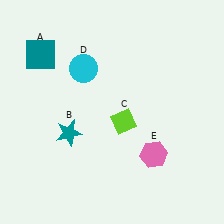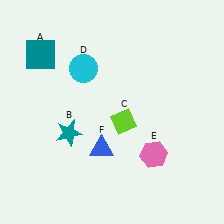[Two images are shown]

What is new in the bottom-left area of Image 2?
A blue triangle (F) was added in the bottom-left area of Image 2.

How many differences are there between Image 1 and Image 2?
There is 1 difference between the two images.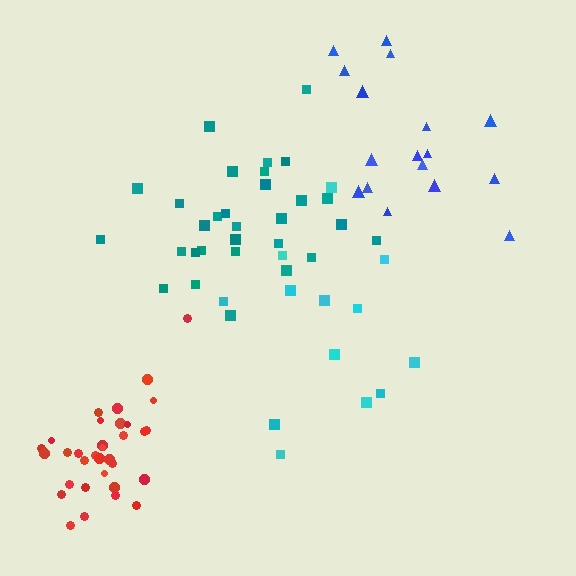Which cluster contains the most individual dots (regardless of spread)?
Red (33).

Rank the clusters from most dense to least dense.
red, teal, blue, cyan.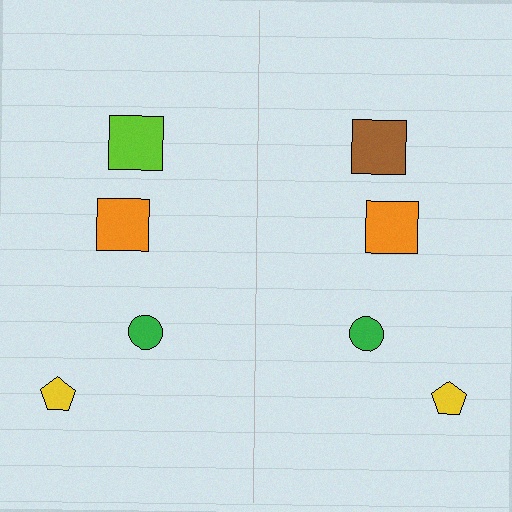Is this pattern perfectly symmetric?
No, the pattern is not perfectly symmetric. The brown square on the right side breaks the symmetry — its mirror counterpart is lime.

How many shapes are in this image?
There are 8 shapes in this image.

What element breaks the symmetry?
The brown square on the right side breaks the symmetry — its mirror counterpart is lime.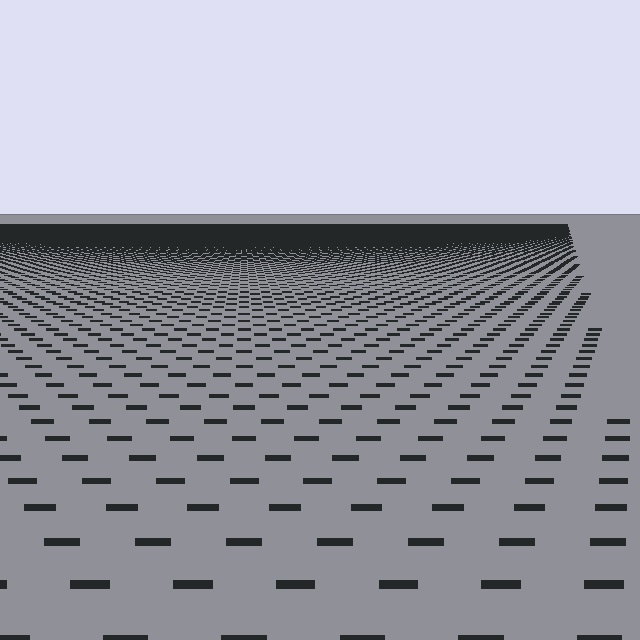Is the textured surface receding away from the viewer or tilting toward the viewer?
The surface is receding away from the viewer. Texture elements get smaller and denser toward the top.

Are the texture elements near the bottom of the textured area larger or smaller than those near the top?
Larger. Near the bottom, elements are closer to the viewer and appear at a bigger on-screen size.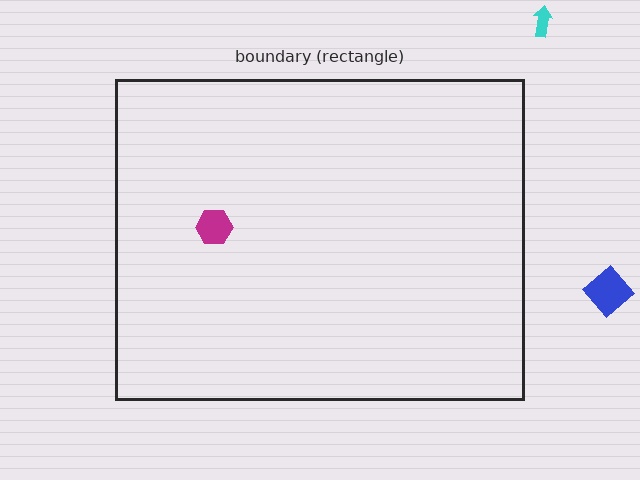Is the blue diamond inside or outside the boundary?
Outside.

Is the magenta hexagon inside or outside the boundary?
Inside.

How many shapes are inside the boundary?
1 inside, 2 outside.